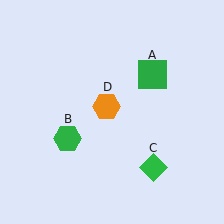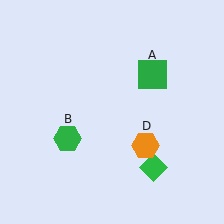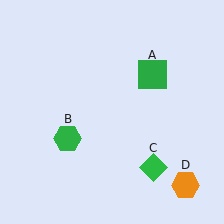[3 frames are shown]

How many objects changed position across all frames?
1 object changed position: orange hexagon (object D).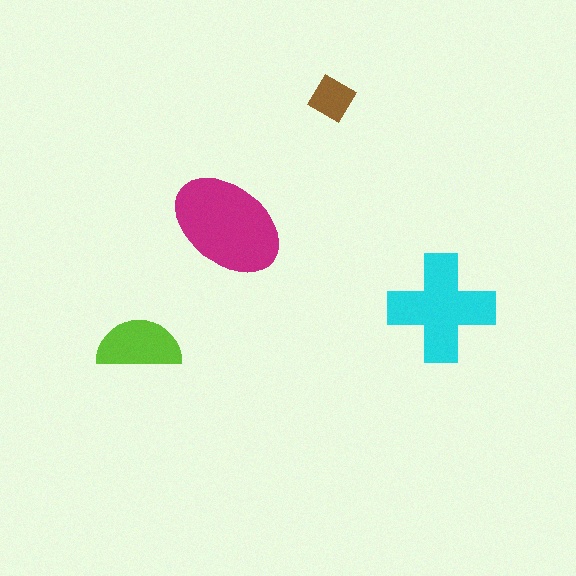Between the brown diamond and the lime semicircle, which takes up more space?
The lime semicircle.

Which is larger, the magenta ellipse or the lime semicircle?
The magenta ellipse.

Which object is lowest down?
The lime semicircle is bottommost.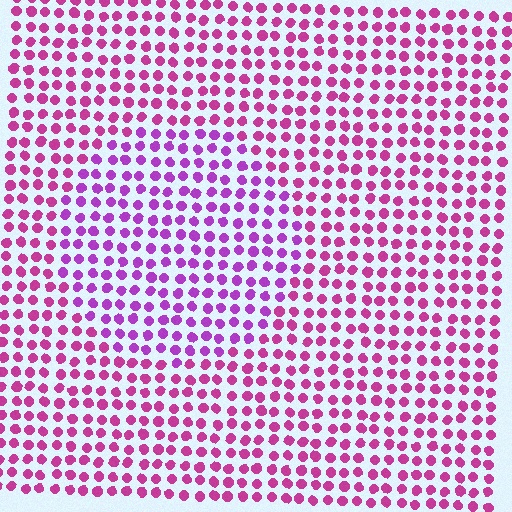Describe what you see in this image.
The image is filled with small magenta elements in a uniform arrangement. A circle-shaped region is visible where the elements are tinted to a slightly different hue, forming a subtle color boundary.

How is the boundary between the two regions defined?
The boundary is defined purely by a slight shift in hue (about 29 degrees). Spacing, size, and orientation are identical on both sides.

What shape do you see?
I see a circle.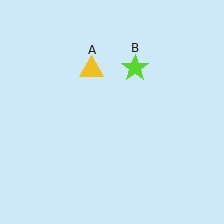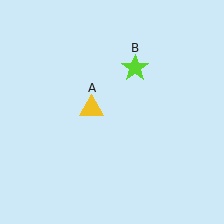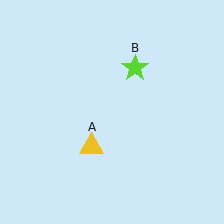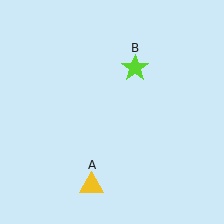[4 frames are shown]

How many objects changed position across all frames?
1 object changed position: yellow triangle (object A).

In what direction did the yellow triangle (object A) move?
The yellow triangle (object A) moved down.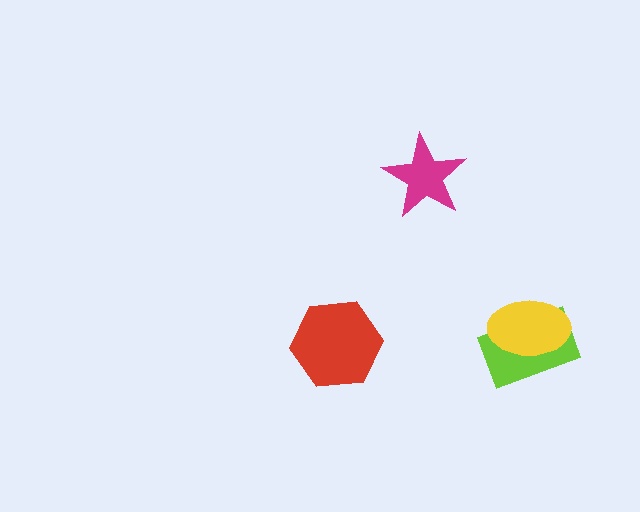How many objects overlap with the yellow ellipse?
1 object overlaps with the yellow ellipse.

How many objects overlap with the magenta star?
0 objects overlap with the magenta star.